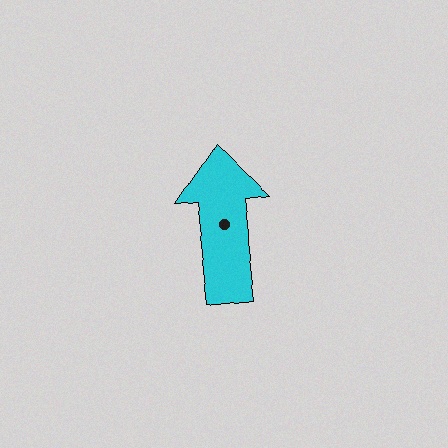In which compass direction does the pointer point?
North.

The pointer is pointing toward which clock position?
Roughly 12 o'clock.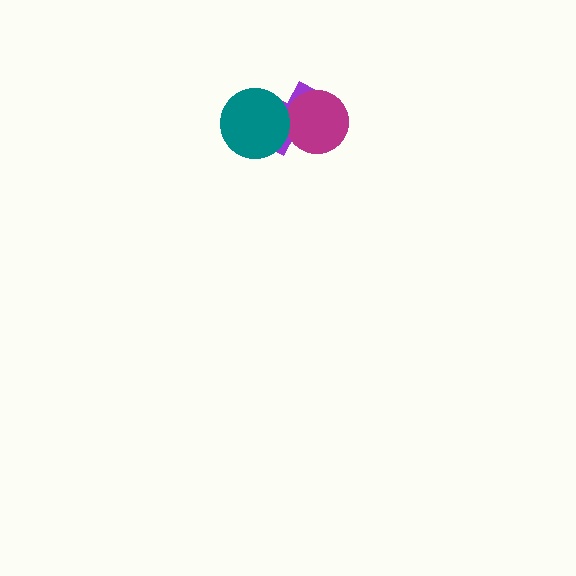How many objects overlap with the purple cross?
2 objects overlap with the purple cross.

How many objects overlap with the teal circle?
1 object overlaps with the teal circle.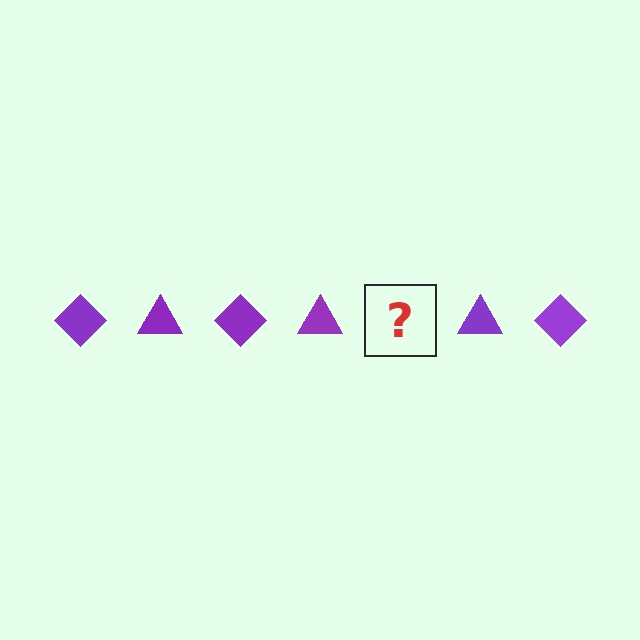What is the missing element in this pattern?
The missing element is a purple diamond.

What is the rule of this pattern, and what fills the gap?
The rule is that the pattern cycles through diamond, triangle shapes in purple. The gap should be filled with a purple diamond.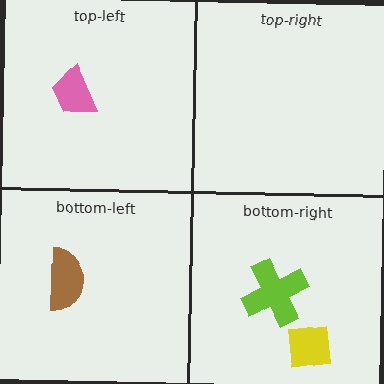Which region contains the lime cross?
The bottom-right region.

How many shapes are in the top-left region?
1.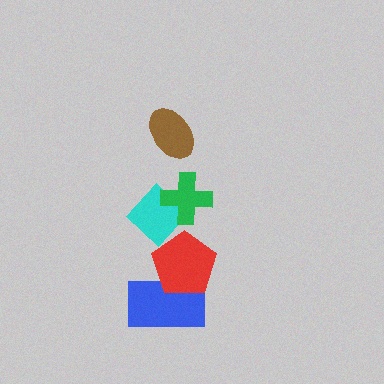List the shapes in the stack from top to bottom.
From top to bottom: the brown ellipse, the green cross, the cyan diamond, the red pentagon, the blue rectangle.